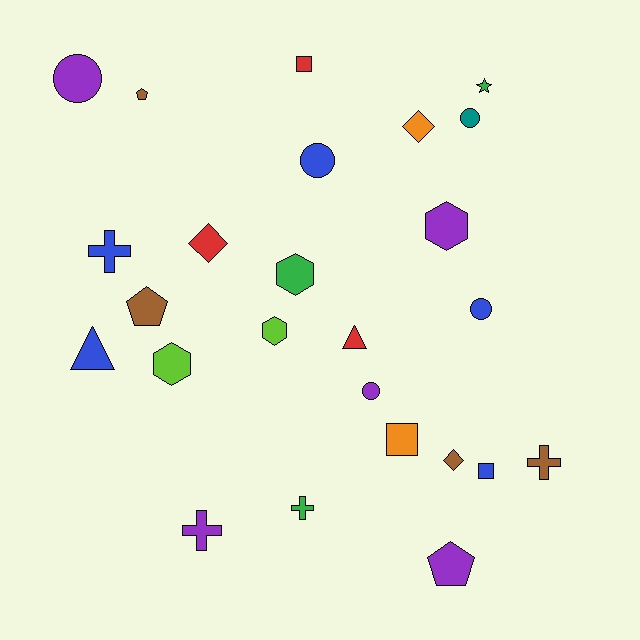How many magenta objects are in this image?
There are no magenta objects.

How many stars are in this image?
There is 1 star.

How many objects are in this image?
There are 25 objects.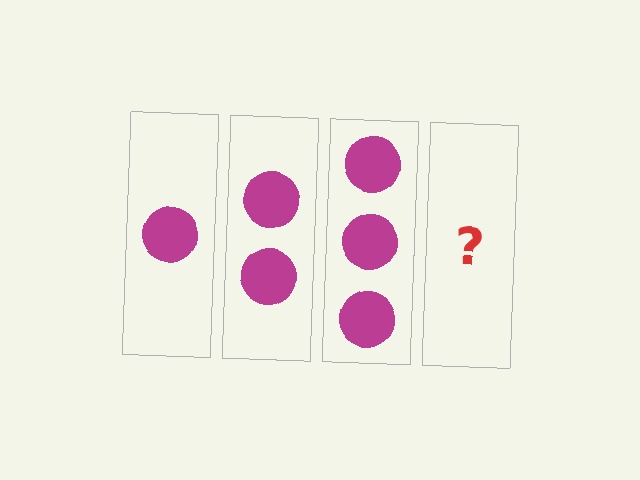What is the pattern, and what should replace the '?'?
The pattern is that each step adds one more circle. The '?' should be 4 circles.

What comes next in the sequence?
The next element should be 4 circles.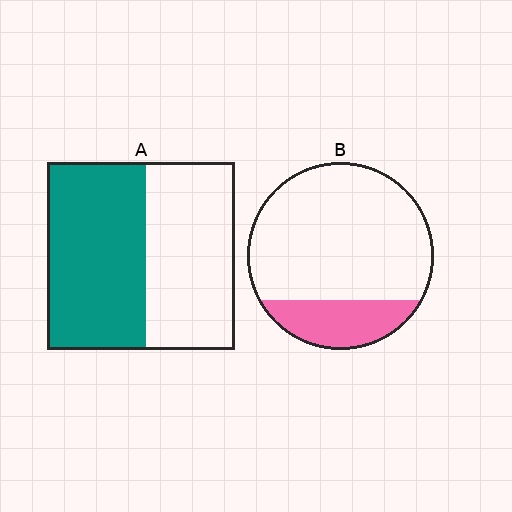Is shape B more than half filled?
No.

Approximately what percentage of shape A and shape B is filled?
A is approximately 55% and B is approximately 20%.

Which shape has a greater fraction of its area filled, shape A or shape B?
Shape A.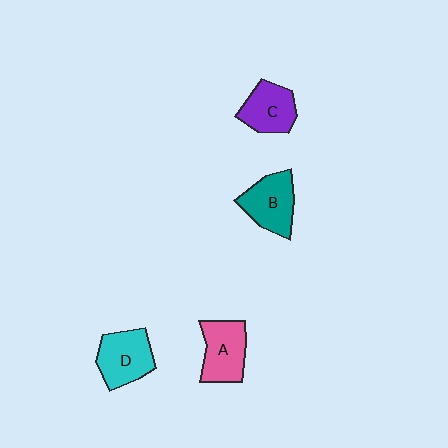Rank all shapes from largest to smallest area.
From largest to smallest: D (cyan), A (pink), B (teal), C (purple).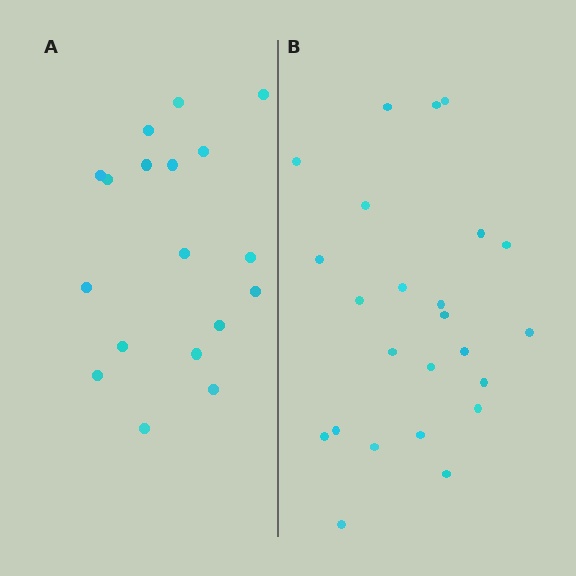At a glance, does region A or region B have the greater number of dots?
Region B (the right region) has more dots.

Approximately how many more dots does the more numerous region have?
Region B has about 6 more dots than region A.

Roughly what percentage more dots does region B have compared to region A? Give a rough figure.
About 35% more.